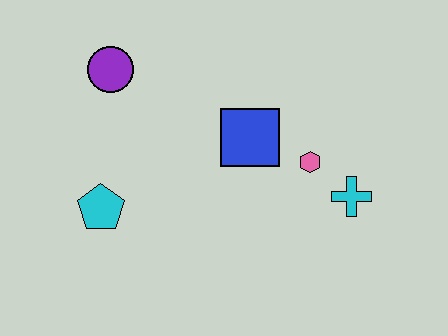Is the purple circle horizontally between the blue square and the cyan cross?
No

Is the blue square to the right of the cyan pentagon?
Yes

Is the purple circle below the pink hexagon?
No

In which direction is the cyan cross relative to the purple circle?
The cyan cross is to the right of the purple circle.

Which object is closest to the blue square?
The pink hexagon is closest to the blue square.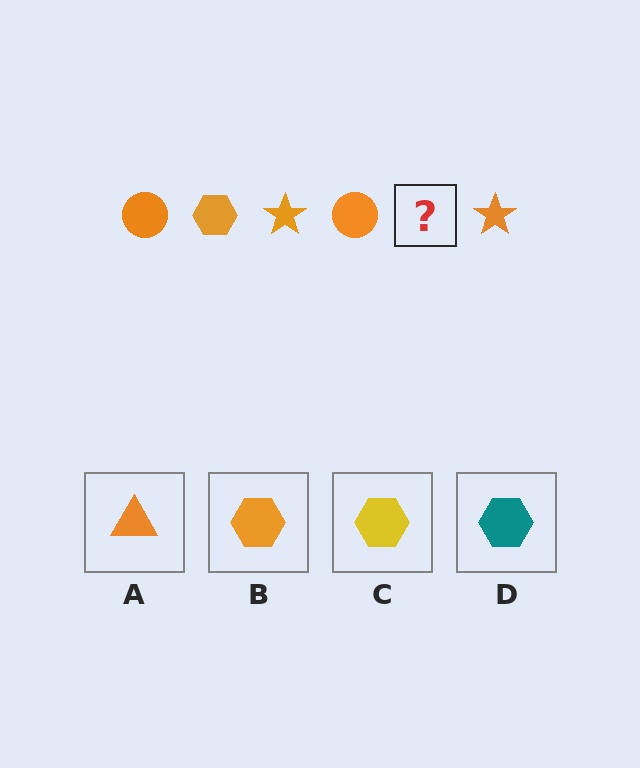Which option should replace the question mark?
Option B.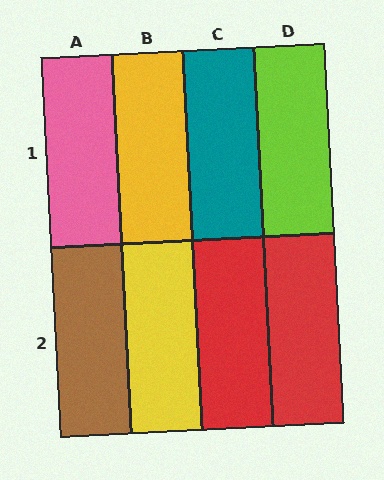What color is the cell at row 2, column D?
Red.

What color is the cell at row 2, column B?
Yellow.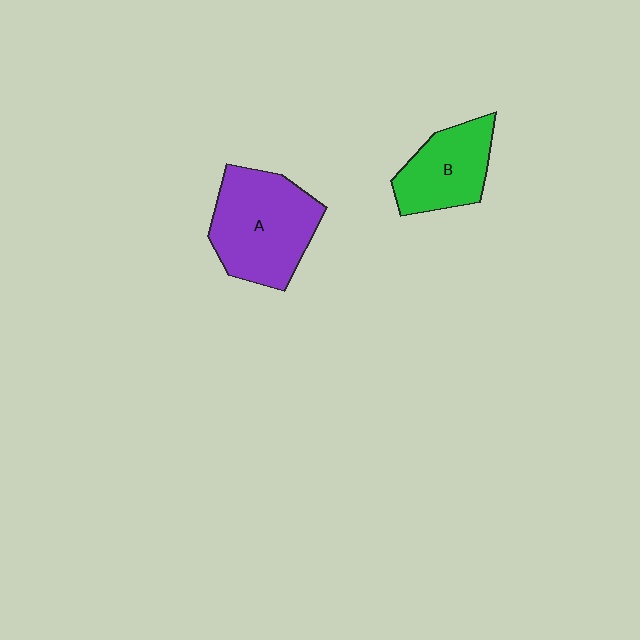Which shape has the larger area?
Shape A (purple).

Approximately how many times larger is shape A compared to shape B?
Approximately 1.5 times.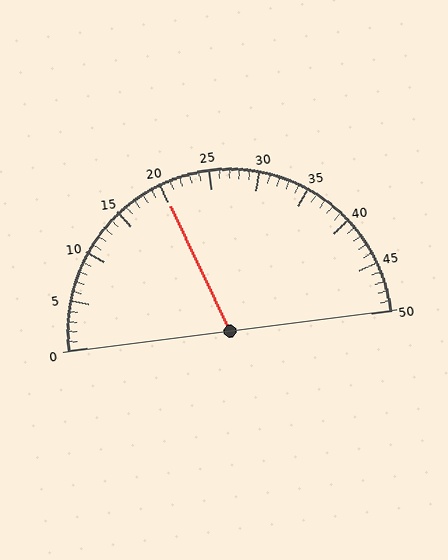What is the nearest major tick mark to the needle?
The nearest major tick mark is 20.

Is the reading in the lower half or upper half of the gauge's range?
The reading is in the lower half of the range (0 to 50).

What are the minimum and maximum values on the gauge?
The gauge ranges from 0 to 50.